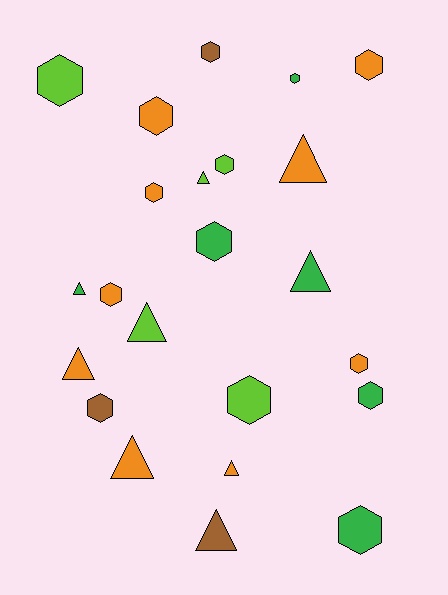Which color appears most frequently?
Orange, with 9 objects.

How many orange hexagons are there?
There are 5 orange hexagons.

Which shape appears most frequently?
Hexagon, with 14 objects.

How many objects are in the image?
There are 23 objects.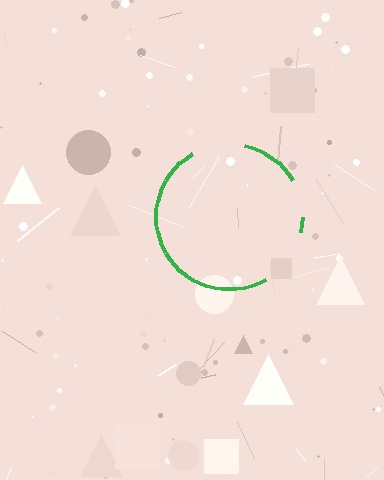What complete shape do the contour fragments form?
The contour fragments form a circle.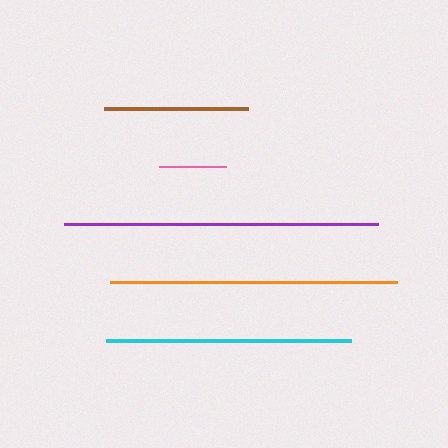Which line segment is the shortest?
The pink line is the shortest at approximately 67 pixels.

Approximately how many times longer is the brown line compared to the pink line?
The brown line is approximately 2.2 times the length of the pink line.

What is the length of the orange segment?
The orange segment is approximately 287 pixels long.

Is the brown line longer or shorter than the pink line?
The brown line is longer than the pink line.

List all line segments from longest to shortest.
From longest to shortest: purple, orange, cyan, brown, pink.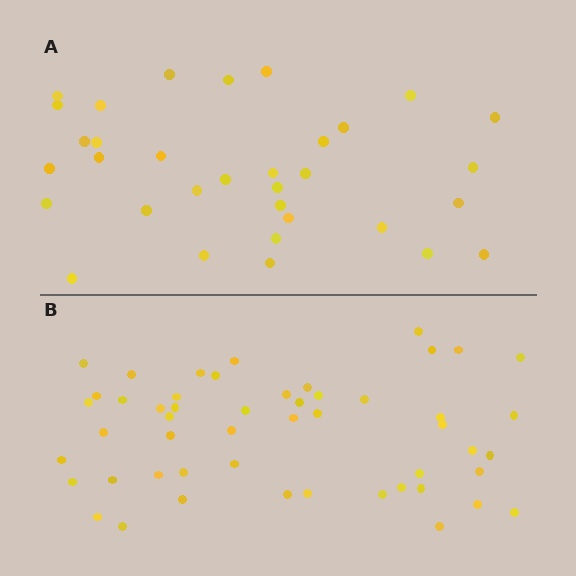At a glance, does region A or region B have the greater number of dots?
Region B (the bottom region) has more dots.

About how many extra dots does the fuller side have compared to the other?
Region B has approximately 20 more dots than region A.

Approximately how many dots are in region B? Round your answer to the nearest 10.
About 50 dots. (The exact count is 51, which rounds to 50.)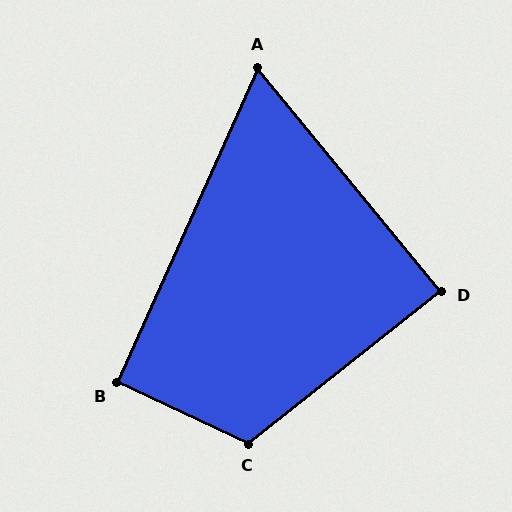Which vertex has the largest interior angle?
C, at approximately 116 degrees.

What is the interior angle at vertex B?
Approximately 91 degrees (approximately right).